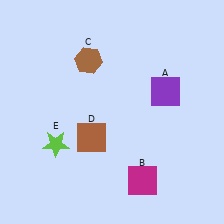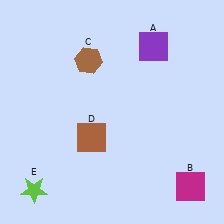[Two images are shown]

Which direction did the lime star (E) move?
The lime star (E) moved down.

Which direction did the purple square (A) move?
The purple square (A) moved up.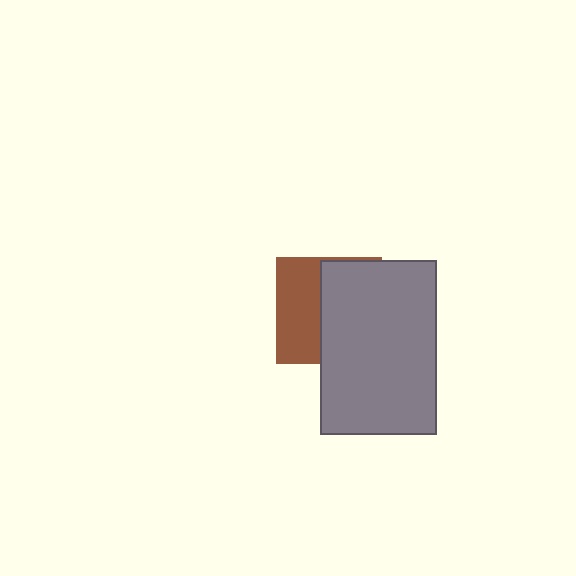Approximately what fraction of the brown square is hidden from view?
Roughly 57% of the brown square is hidden behind the gray rectangle.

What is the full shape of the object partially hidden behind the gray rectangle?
The partially hidden object is a brown square.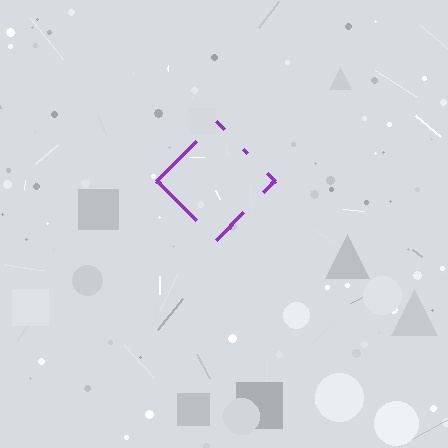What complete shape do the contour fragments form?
The contour fragments form a diamond.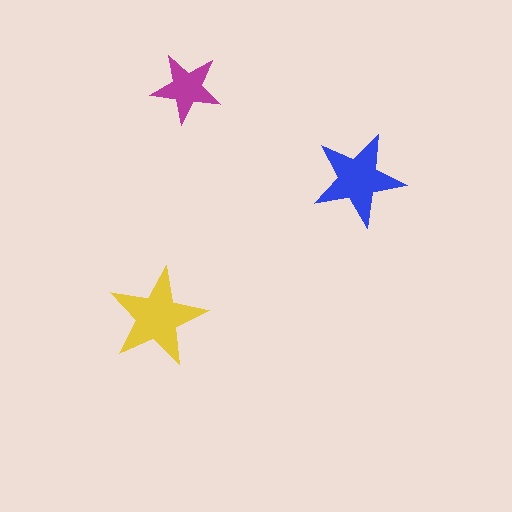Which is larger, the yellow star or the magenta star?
The yellow one.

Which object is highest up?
The magenta star is topmost.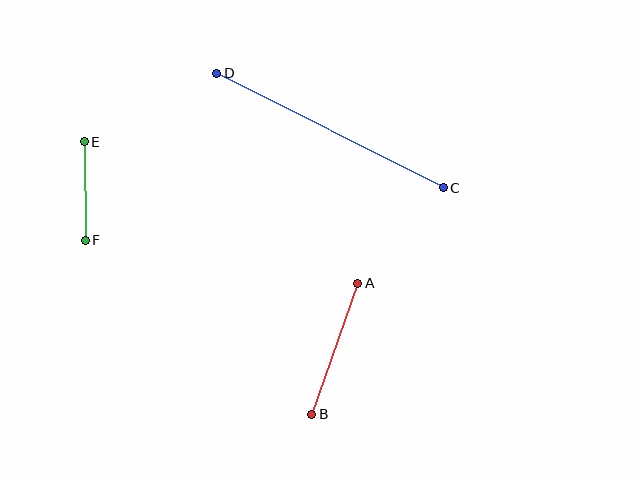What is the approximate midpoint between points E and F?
The midpoint is at approximately (85, 191) pixels.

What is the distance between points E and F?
The distance is approximately 99 pixels.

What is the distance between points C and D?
The distance is approximately 254 pixels.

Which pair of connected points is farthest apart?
Points C and D are farthest apart.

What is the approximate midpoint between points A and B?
The midpoint is at approximately (335, 349) pixels.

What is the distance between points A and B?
The distance is approximately 139 pixels.